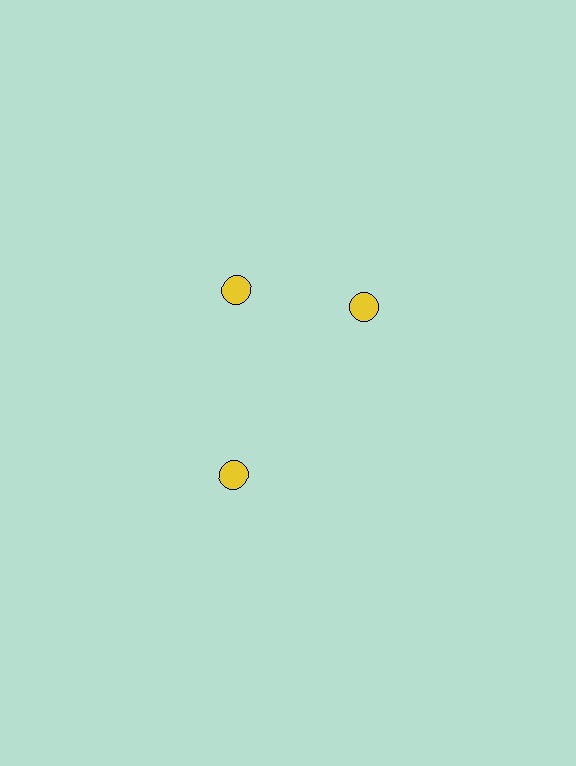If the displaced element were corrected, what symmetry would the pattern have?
It would have 3-fold rotational symmetry — the pattern would map onto itself every 120 degrees.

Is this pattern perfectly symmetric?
No. The 3 yellow circles are arranged in a ring, but one element near the 3 o'clock position is rotated out of alignment along the ring, breaking the 3-fold rotational symmetry.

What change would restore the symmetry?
The symmetry would be restored by rotating it back into even spacing with its neighbors so that all 3 circles sit at equal angles and equal distance from the center.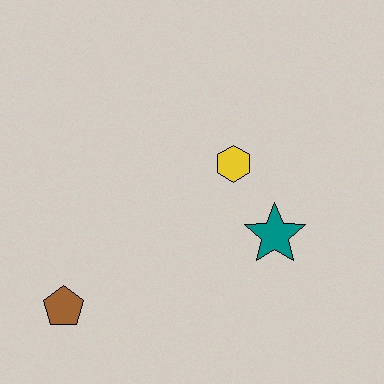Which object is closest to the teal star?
The yellow hexagon is closest to the teal star.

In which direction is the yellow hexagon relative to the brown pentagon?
The yellow hexagon is to the right of the brown pentagon.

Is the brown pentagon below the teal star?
Yes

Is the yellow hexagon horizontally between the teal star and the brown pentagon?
Yes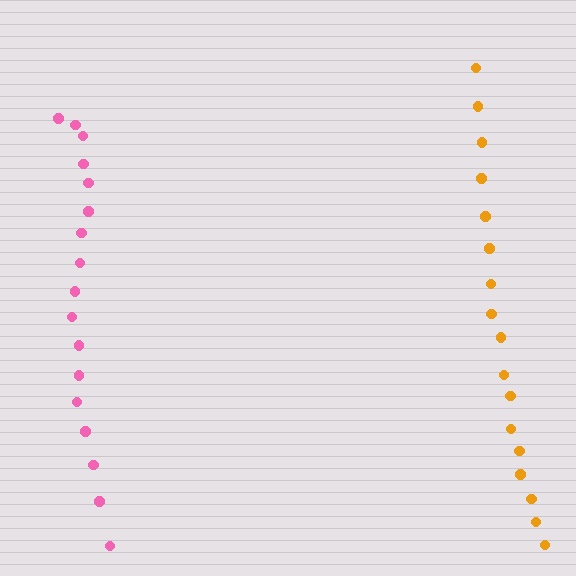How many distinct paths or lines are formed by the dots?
There are 2 distinct paths.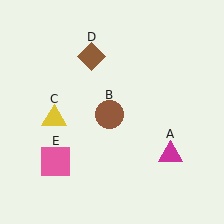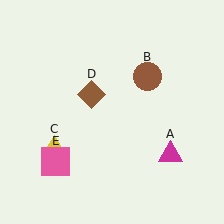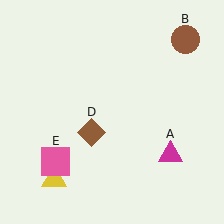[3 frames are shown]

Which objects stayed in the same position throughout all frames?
Magenta triangle (object A) and pink square (object E) remained stationary.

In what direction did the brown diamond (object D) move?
The brown diamond (object D) moved down.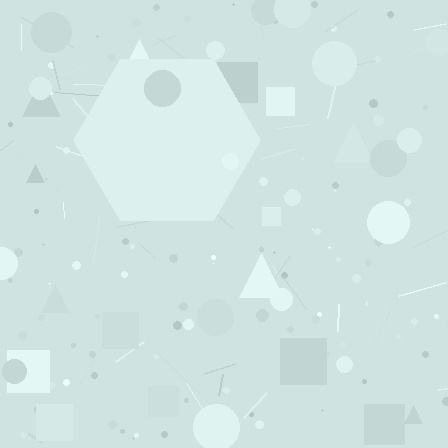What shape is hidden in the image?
A hexagon is hidden in the image.